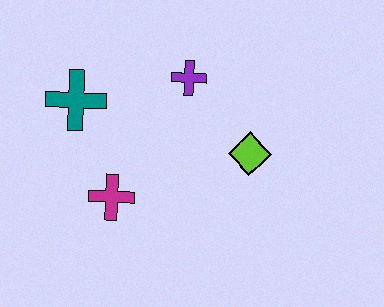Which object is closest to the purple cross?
The lime diamond is closest to the purple cross.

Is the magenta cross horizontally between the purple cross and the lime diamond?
No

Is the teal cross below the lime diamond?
No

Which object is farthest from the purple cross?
The magenta cross is farthest from the purple cross.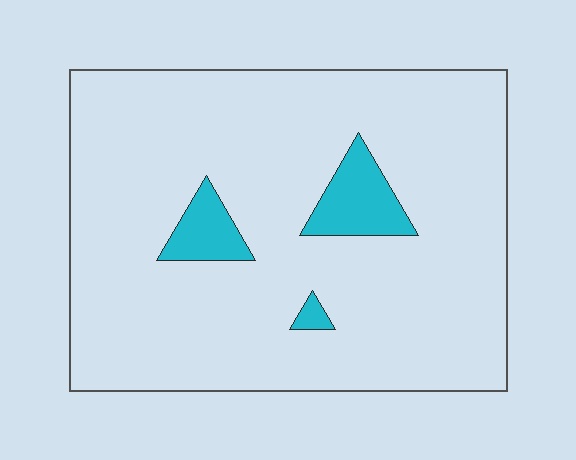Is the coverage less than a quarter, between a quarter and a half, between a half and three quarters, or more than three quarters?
Less than a quarter.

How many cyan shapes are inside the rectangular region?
3.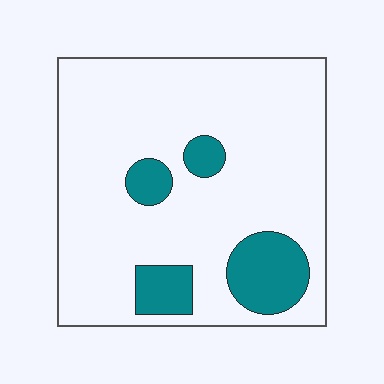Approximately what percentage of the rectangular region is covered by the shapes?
Approximately 15%.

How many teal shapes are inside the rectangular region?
4.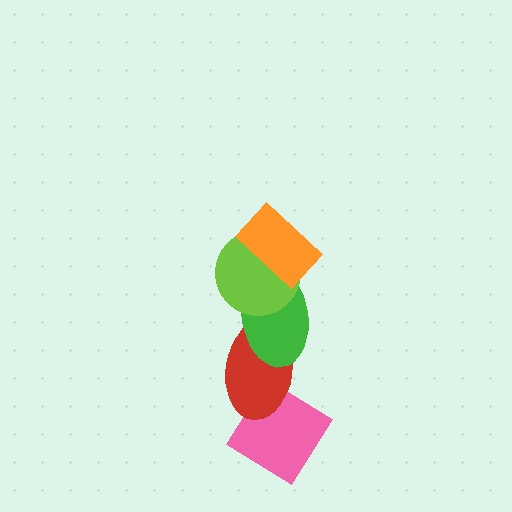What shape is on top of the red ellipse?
The green ellipse is on top of the red ellipse.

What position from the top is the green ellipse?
The green ellipse is 3rd from the top.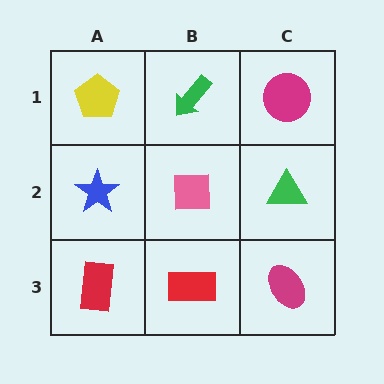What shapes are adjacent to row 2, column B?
A green arrow (row 1, column B), a red rectangle (row 3, column B), a blue star (row 2, column A), a green triangle (row 2, column C).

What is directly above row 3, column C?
A green triangle.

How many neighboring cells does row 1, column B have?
3.